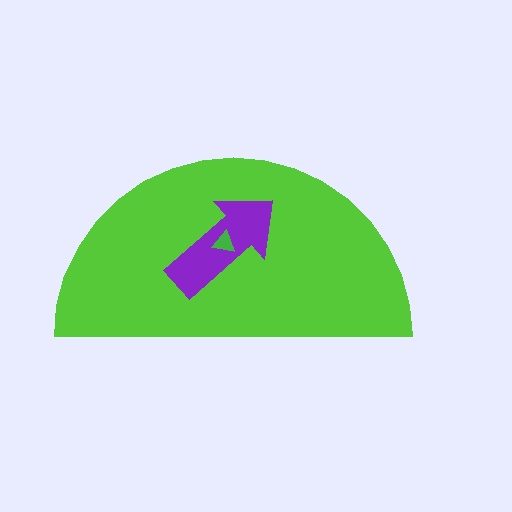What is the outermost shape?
The lime semicircle.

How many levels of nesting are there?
3.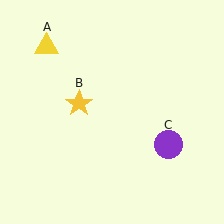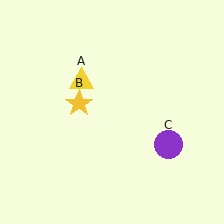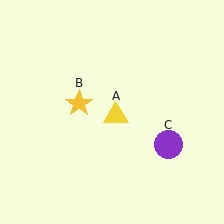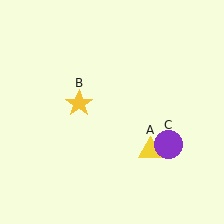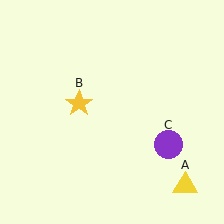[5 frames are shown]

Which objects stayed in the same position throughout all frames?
Yellow star (object B) and purple circle (object C) remained stationary.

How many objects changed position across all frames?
1 object changed position: yellow triangle (object A).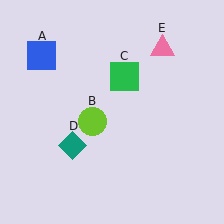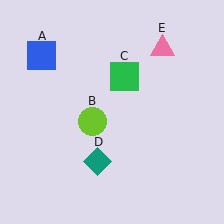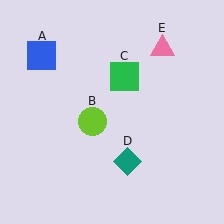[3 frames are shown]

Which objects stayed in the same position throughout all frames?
Blue square (object A) and lime circle (object B) and green square (object C) and pink triangle (object E) remained stationary.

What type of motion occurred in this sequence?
The teal diamond (object D) rotated counterclockwise around the center of the scene.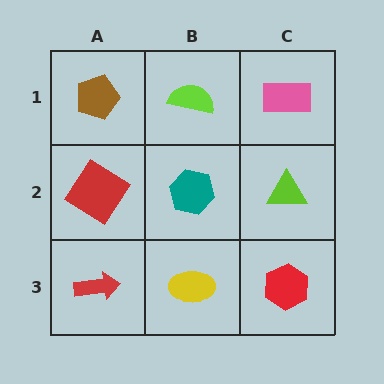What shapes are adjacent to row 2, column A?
A brown pentagon (row 1, column A), a red arrow (row 3, column A), a teal hexagon (row 2, column B).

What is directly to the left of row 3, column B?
A red arrow.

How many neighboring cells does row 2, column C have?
3.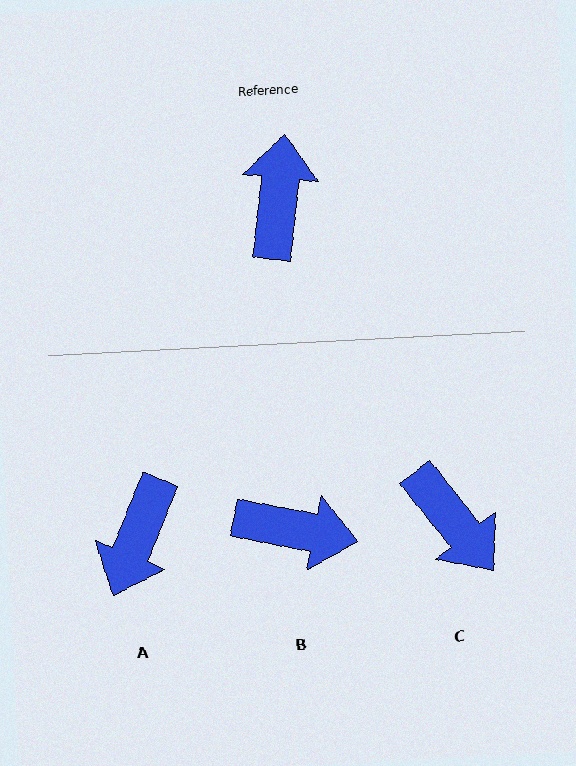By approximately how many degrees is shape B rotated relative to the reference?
Approximately 95 degrees clockwise.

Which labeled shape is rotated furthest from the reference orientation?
A, about 164 degrees away.